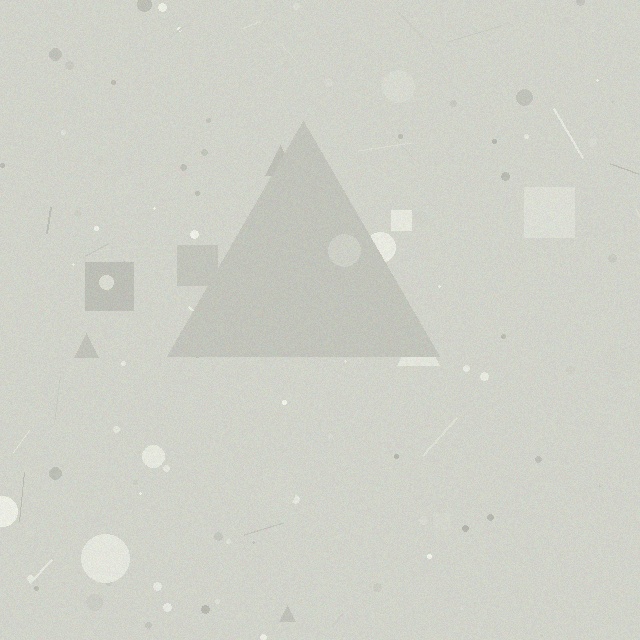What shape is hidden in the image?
A triangle is hidden in the image.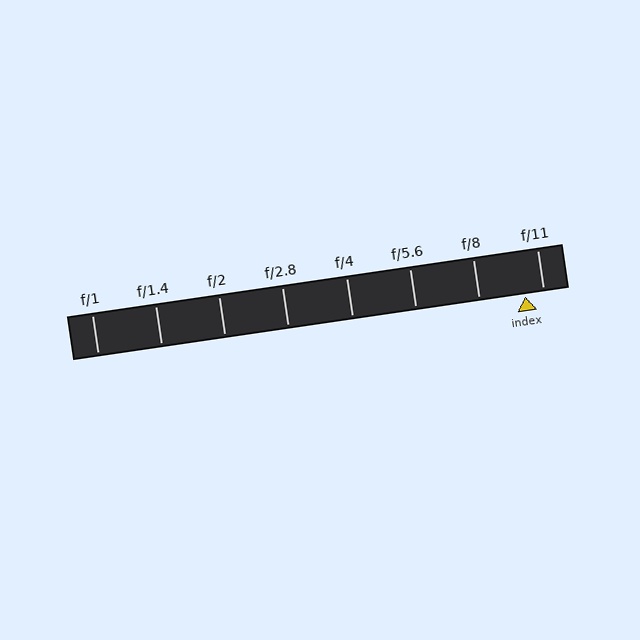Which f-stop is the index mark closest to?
The index mark is closest to f/11.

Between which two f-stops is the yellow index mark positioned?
The index mark is between f/8 and f/11.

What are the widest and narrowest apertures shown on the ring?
The widest aperture shown is f/1 and the narrowest is f/11.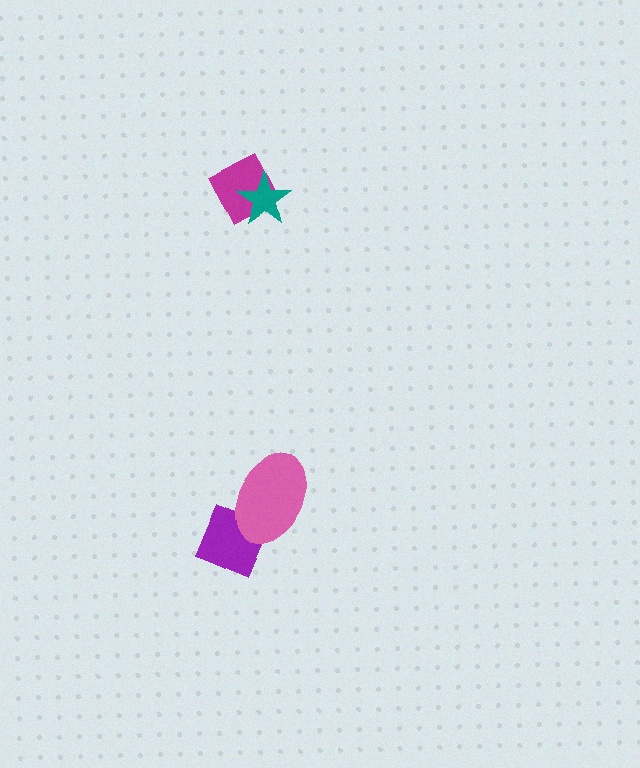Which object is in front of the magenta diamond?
The teal star is in front of the magenta diamond.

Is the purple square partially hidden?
Yes, it is partially covered by another shape.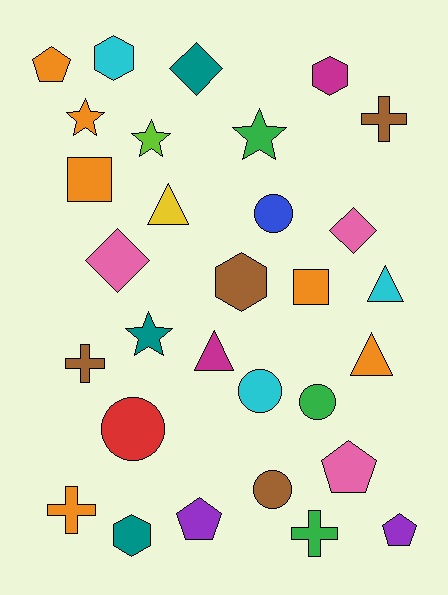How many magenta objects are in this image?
There are 2 magenta objects.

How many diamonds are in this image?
There are 3 diamonds.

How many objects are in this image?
There are 30 objects.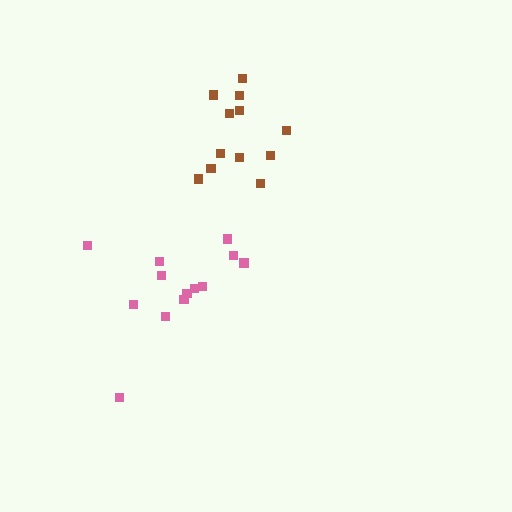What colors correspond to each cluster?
The clusters are colored: pink, brown.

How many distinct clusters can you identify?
There are 2 distinct clusters.